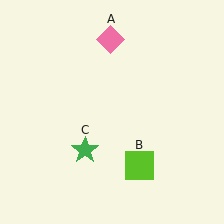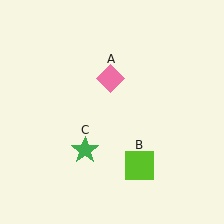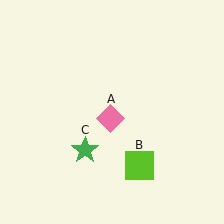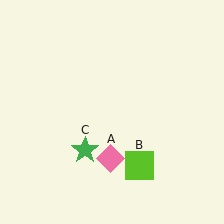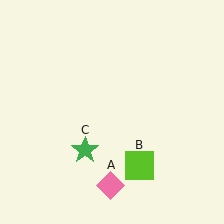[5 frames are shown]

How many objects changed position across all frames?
1 object changed position: pink diamond (object A).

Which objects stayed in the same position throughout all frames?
Lime square (object B) and green star (object C) remained stationary.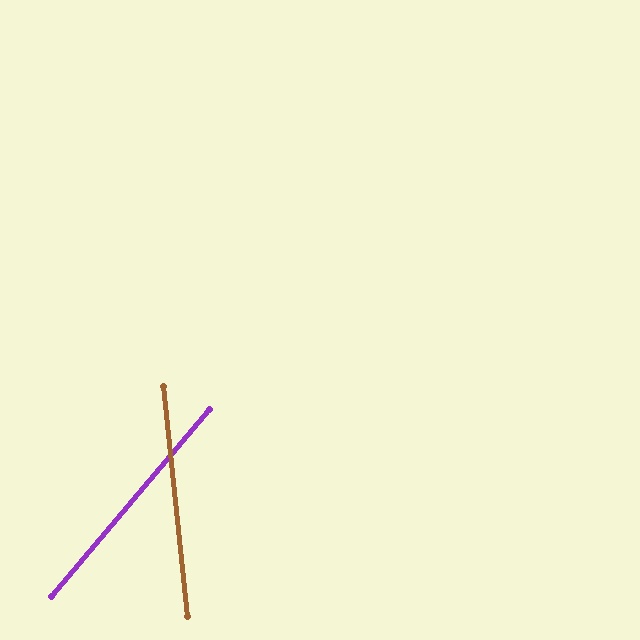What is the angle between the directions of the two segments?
Approximately 46 degrees.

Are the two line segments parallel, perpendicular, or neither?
Neither parallel nor perpendicular — they differ by about 46°.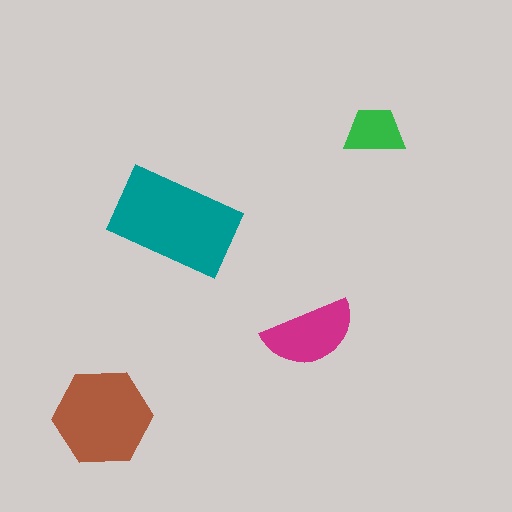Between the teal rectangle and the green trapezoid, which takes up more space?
The teal rectangle.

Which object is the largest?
The teal rectangle.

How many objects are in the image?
There are 4 objects in the image.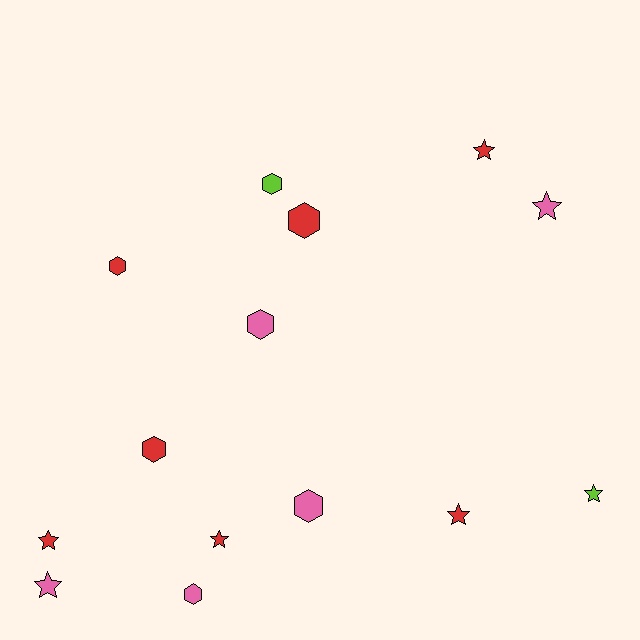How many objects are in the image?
There are 14 objects.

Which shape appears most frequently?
Star, with 7 objects.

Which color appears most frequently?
Red, with 7 objects.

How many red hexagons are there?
There are 3 red hexagons.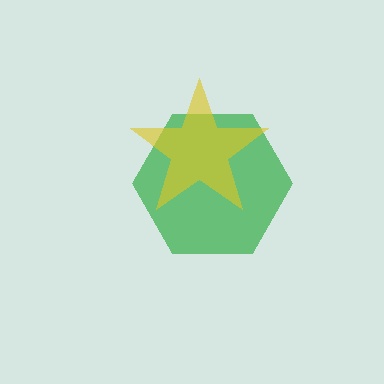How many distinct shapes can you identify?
There are 2 distinct shapes: a green hexagon, a yellow star.